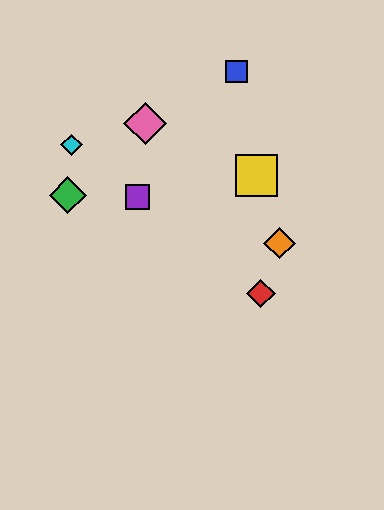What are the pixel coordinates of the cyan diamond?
The cyan diamond is at (71, 145).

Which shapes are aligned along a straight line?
The red diamond, the purple square, the cyan diamond are aligned along a straight line.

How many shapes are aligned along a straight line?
3 shapes (the red diamond, the purple square, the cyan diamond) are aligned along a straight line.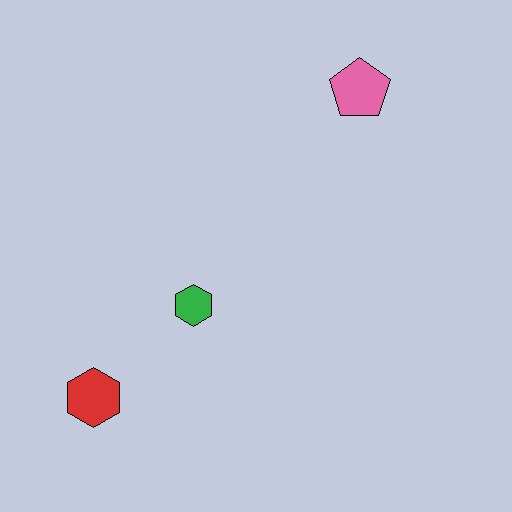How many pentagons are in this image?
There is 1 pentagon.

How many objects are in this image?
There are 3 objects.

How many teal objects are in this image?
There are no teal objects.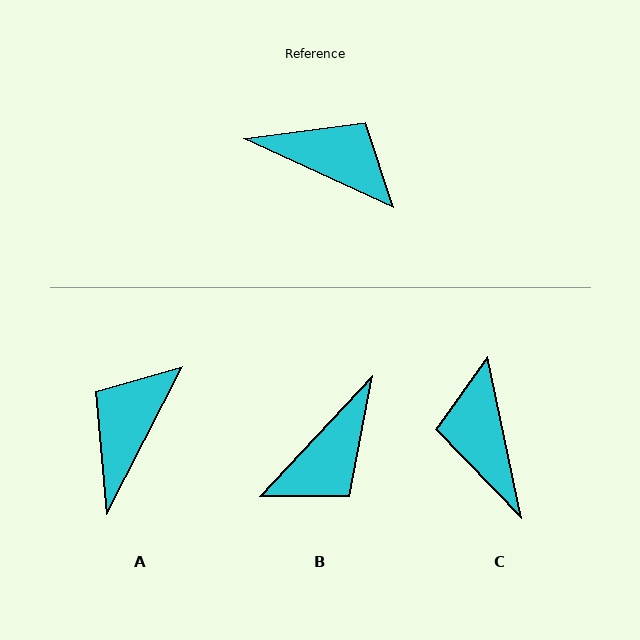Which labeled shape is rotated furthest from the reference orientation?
C, about 126 degrees away.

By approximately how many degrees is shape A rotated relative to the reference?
Approximately 87 degrees counter-clockwise.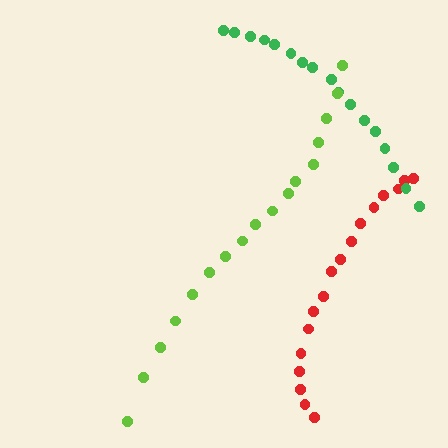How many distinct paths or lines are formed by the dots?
There are 3 distinct paths.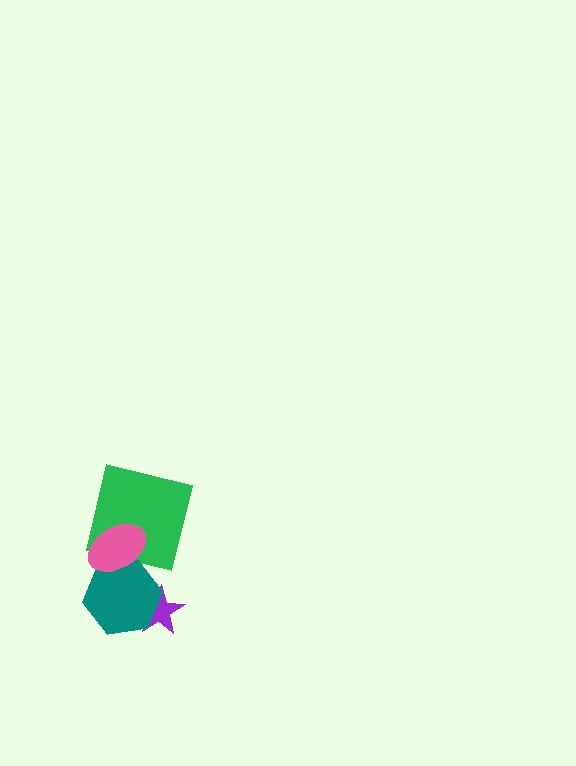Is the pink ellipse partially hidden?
No, no other shape covers it.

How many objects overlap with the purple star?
1 object overlaps with the purple star.